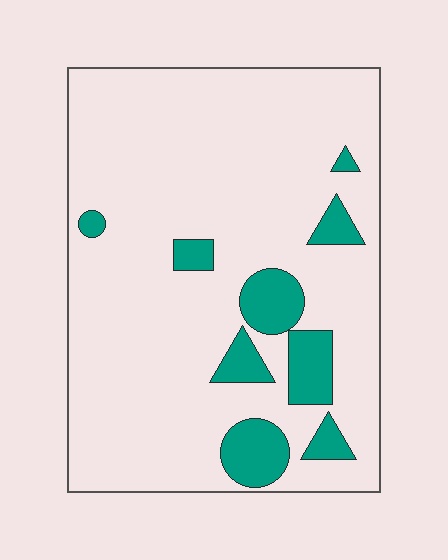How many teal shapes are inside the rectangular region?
9.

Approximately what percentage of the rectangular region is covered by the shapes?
Approximately 15%.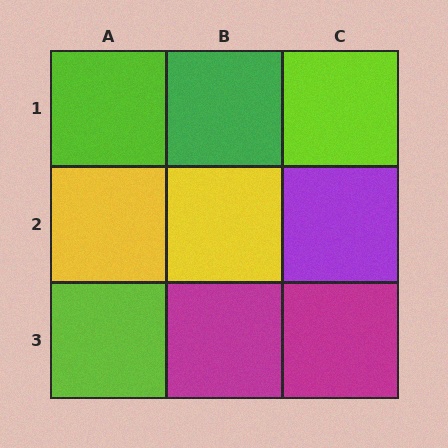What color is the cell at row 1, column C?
Lime.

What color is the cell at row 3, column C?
Magenta.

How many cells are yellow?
2 cells are yellow.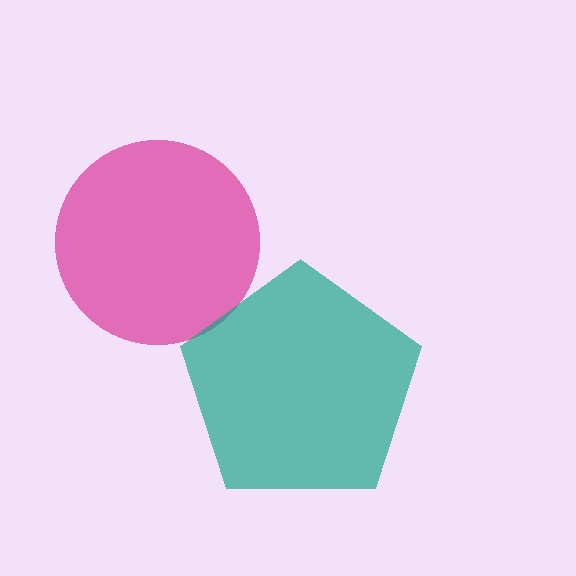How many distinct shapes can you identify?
There are 2 distinct shapes: a magenta circle, a teal pentagon.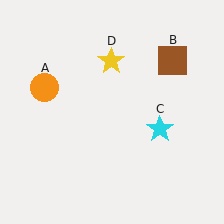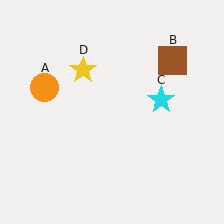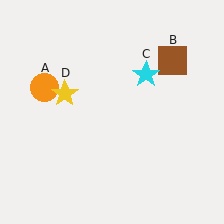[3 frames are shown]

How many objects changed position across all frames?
2 objects changed position: cyan star (object C), yellow star (object D).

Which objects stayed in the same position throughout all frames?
Orange circle (object A) and brown square (object B) remained stationary.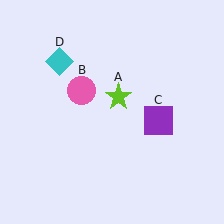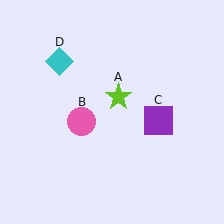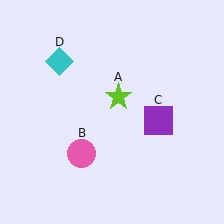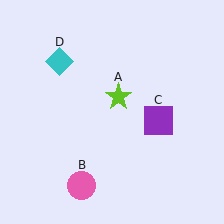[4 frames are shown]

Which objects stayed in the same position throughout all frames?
Lime star (object A) and purple square (object C) and cyan diamond (object D) remained stationary.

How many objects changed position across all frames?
1 object changed position: pink circle (object B).